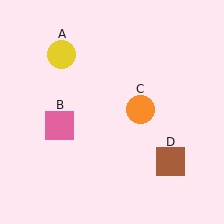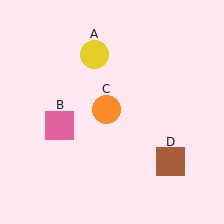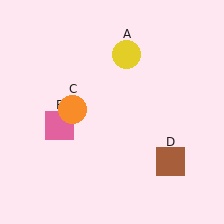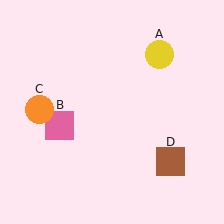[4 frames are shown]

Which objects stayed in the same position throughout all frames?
Pink square (object B) and brown square (object D) remained stationary.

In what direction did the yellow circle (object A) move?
The yellow circle (object A) moved right.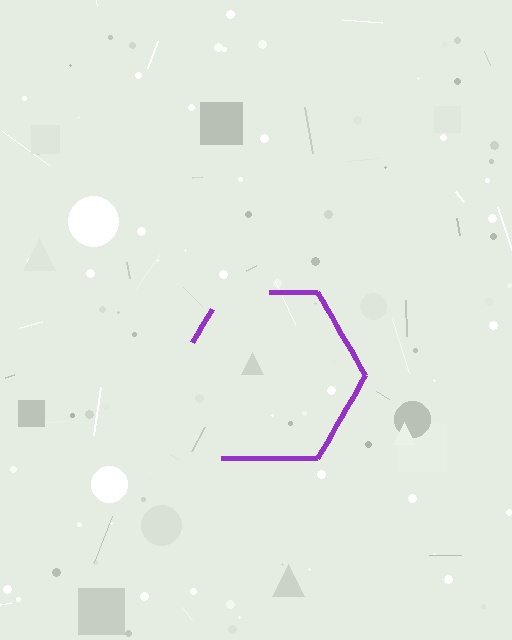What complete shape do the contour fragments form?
The contour fragments form a hexagon.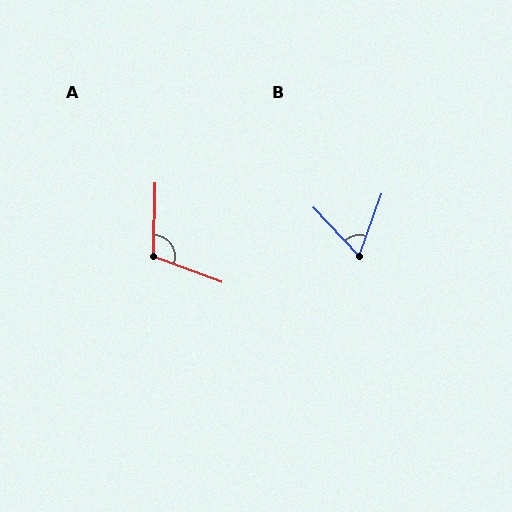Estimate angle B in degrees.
Approximately 63 degrees.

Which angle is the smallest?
B, at approximately 63 degrees.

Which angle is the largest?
A, at approximately 109 degrees.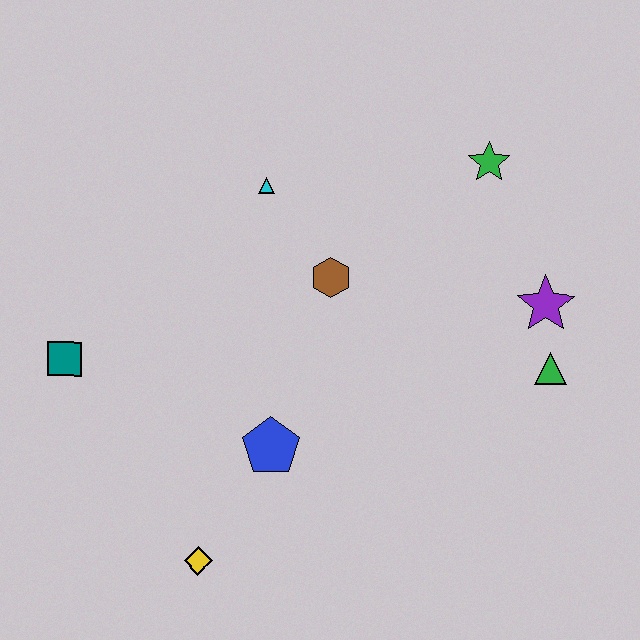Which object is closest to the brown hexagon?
The cyan triangle is closest to the brown hexagon.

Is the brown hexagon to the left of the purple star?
Yes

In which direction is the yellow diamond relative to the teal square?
The yellow diamond is below the teal square.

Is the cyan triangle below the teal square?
No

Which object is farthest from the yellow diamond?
The green star is farthest from the yellow diamond.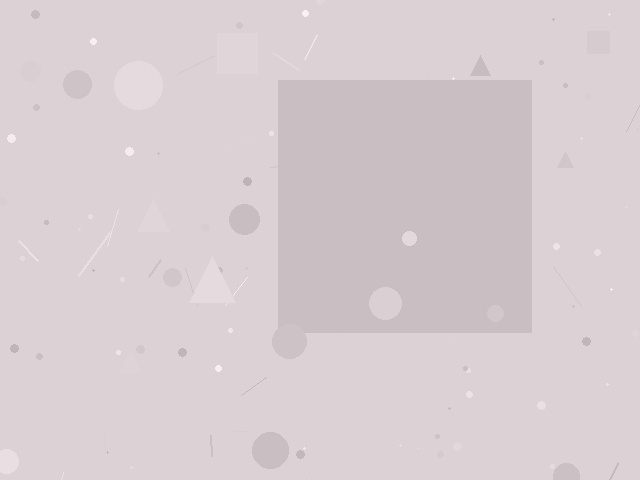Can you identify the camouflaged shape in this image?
The camouflaged shape is a square.